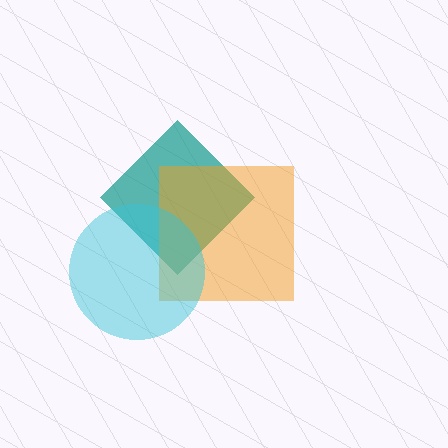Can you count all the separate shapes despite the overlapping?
Yes, there are 3 separate shapes.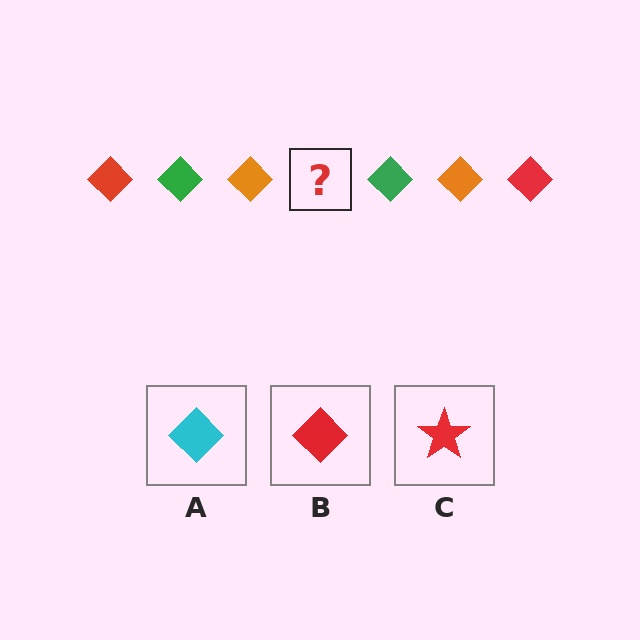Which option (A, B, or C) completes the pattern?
B.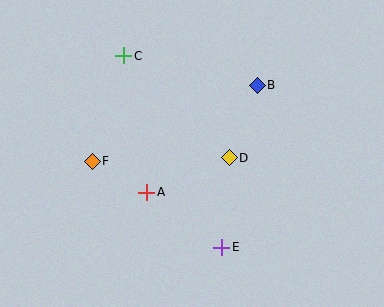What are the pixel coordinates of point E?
Point E is at (222, 247).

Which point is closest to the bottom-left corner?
Point F is closest to the bottom-left corner.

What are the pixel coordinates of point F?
Point F is at (92, 161).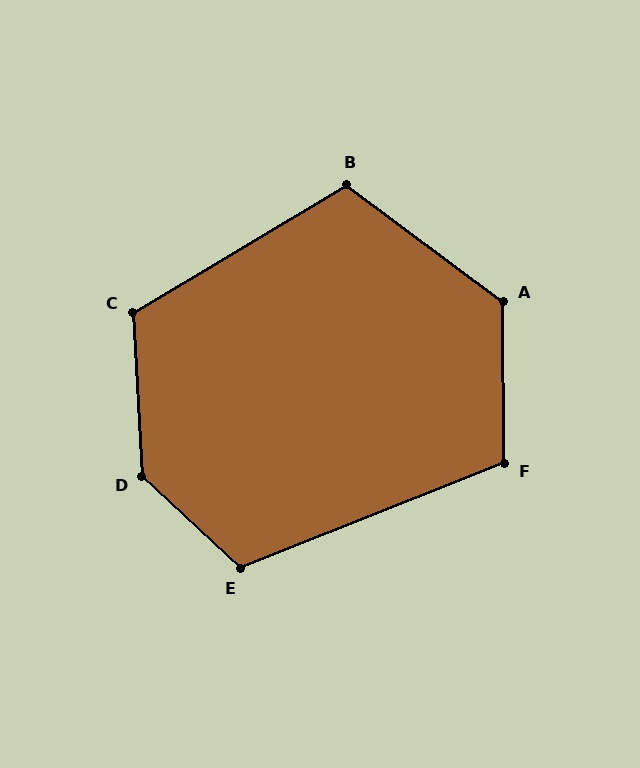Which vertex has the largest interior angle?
D, at approximately 136 degrees.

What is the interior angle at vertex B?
Approximately 113 degrees (obtuse).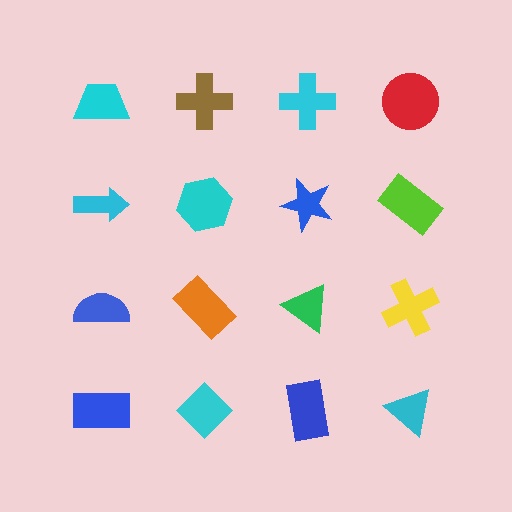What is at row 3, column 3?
A green triangle.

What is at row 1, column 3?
A cyan cross.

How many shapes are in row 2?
4 shapes.